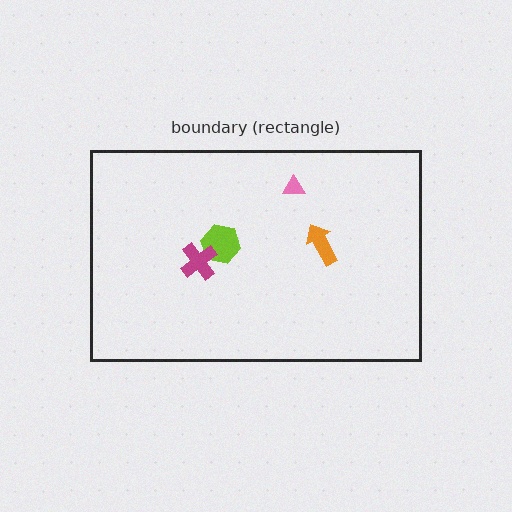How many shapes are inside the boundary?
4 inside, 0 outside.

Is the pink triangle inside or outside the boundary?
Inside.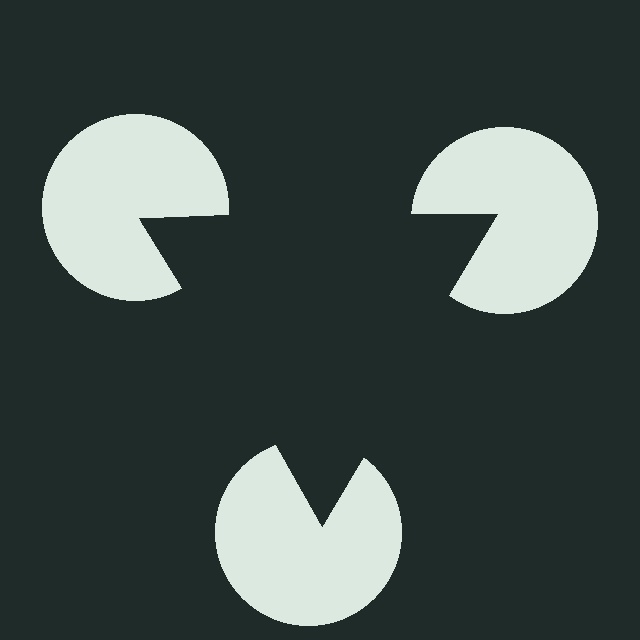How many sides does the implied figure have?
3 sides.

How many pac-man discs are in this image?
There are 3 — one at each vertex of the illusory triangle.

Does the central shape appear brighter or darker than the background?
It typically appears slightly darker than the background, even though no actual brightness change is drawn.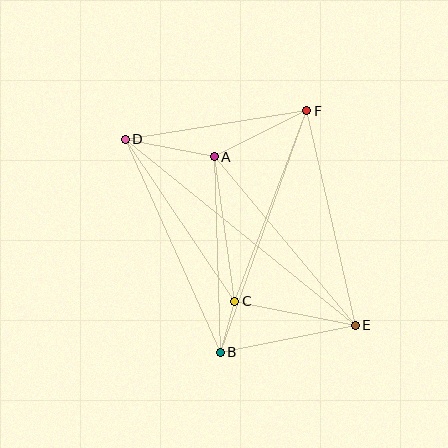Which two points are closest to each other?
Points B and C are closest to each other.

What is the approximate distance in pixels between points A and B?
The distance between A and B is approximately 196 pixels.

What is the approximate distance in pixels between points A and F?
The distance between A and F is approximately 104 pixels.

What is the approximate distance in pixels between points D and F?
The distance between D and F is approximately 184 pixels.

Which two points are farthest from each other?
Points D and E are farthest from each other.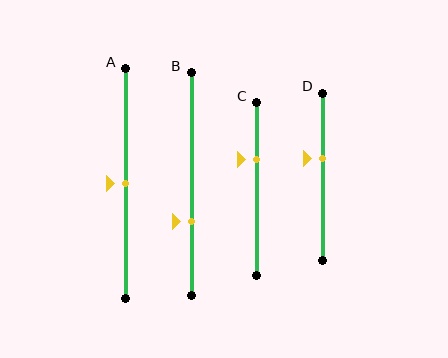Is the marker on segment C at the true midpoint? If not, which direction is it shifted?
No, the marker on segment C is shifted upward by about 17% of the segment length.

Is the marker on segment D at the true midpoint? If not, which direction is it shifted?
No, the marker on segment D is shifted upward by about 11% of the segment length.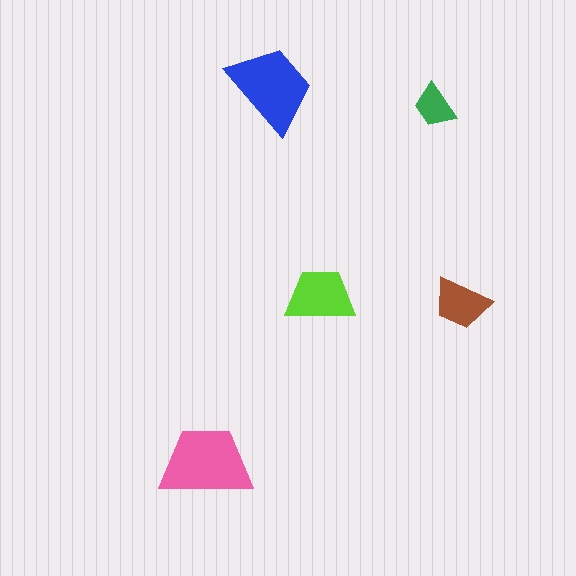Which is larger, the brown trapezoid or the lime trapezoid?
The lime one.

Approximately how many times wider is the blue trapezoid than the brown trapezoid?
About 1.5 times wider.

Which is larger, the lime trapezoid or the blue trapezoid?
The blue one.